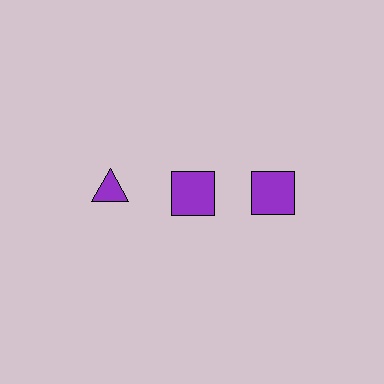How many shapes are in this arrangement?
There are 3 shapes arranged in a grid pattern.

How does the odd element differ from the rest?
It has a different shape: triangle instead of square.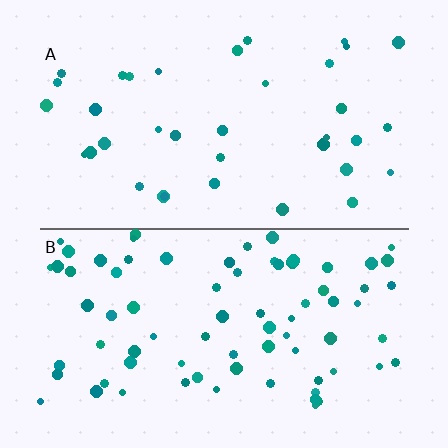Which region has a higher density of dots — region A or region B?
B (the bottom).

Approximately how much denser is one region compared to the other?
Approximately 2.1× — region B over region A.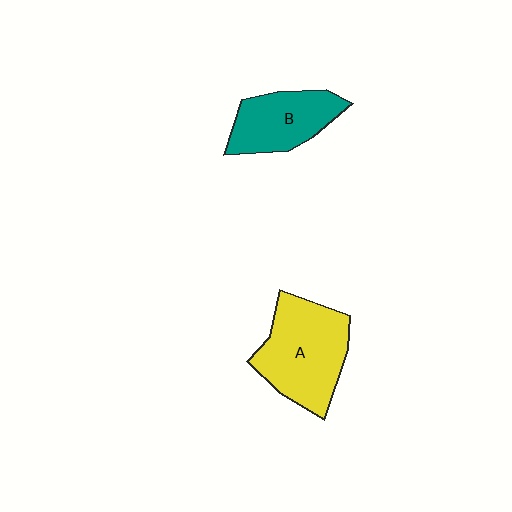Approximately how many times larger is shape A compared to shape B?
Approximately 1.4 times.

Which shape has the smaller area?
Shape B (teal).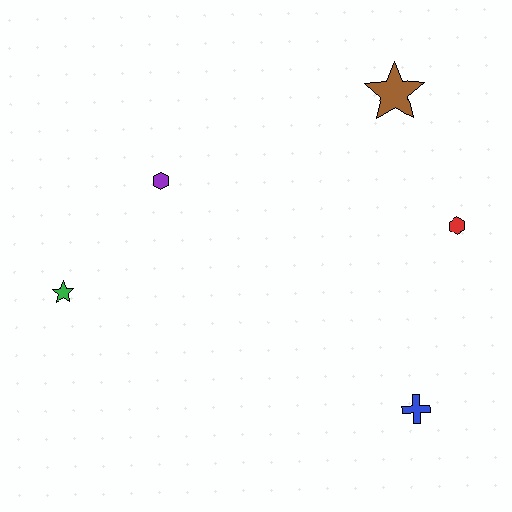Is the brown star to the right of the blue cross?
No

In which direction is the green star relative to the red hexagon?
The green star is to the left of the red hexagon.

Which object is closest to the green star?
The purple hexagon is closest to the green star.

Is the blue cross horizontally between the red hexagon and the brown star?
Yes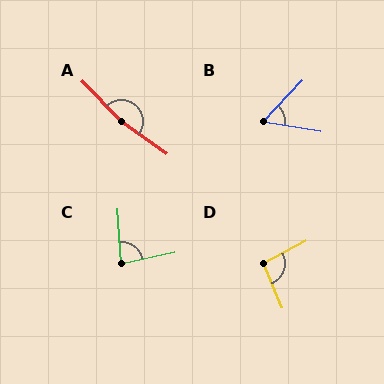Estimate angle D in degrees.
Approximately 96 degrees.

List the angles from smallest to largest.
B (55°), C (81°), D (96°), A (170°).